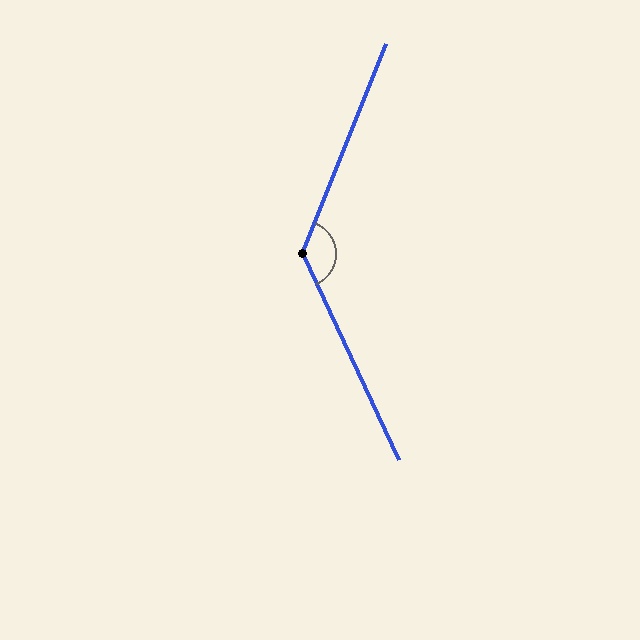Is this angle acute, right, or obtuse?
It is obtuse.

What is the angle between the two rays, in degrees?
Approximately 133 degrees.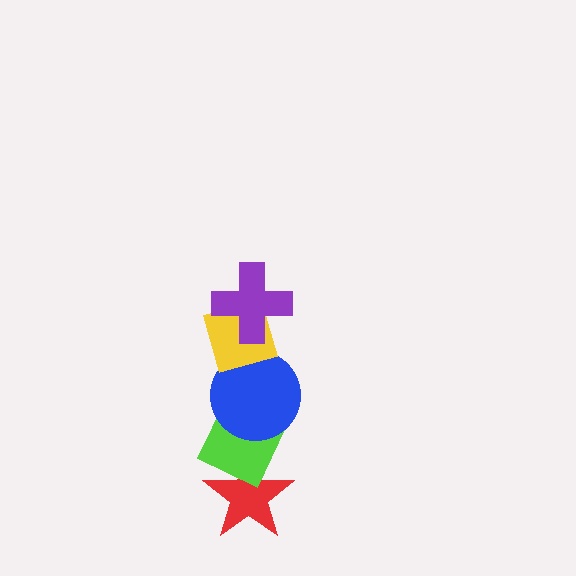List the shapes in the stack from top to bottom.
From top to bottom: the purple cross, the yellow diamond, the blue circle, the lime diamond, the red star.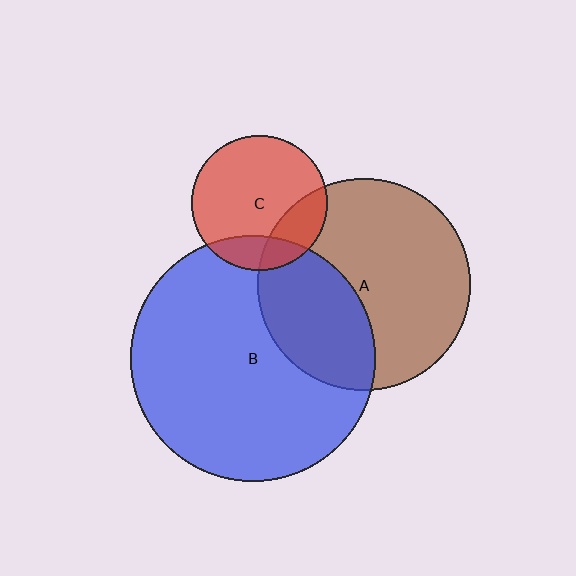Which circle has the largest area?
Circle B (blue).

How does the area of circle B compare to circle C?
Approximately 3.3 times.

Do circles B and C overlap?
Yes.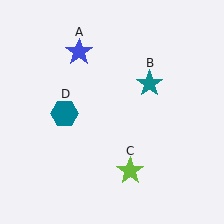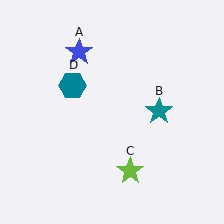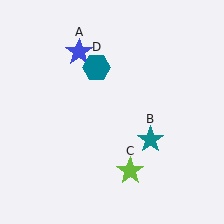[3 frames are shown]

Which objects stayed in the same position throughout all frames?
Blue star (object A) and lime star (object C) remained stationary.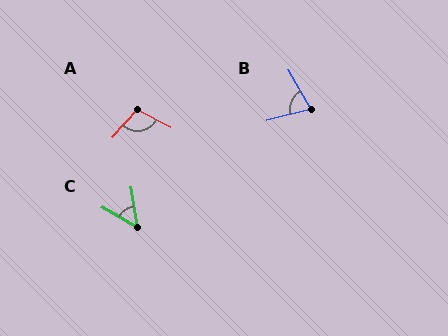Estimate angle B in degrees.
Approximately 75 degrees.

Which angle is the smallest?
C, at approximately 51 degrees.